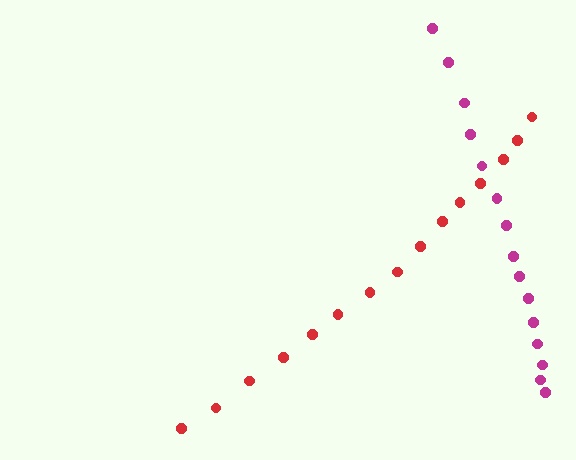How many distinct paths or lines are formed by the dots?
There are 2 distinct paths.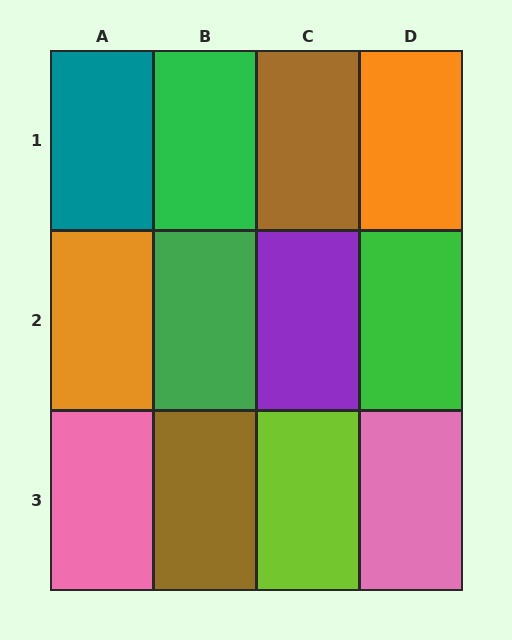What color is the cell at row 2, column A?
Orange.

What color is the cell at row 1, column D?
Orange.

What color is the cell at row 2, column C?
Purple.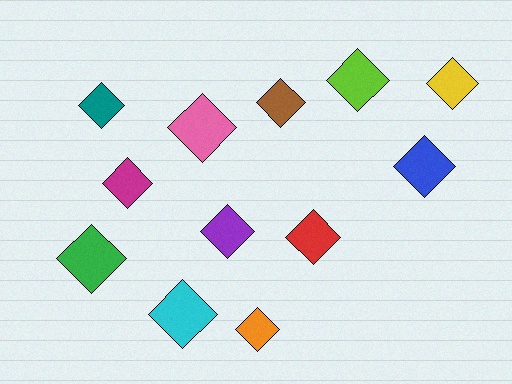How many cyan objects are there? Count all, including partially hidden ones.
There is 1 cyan object.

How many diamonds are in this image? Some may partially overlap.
There are 12 diamonds.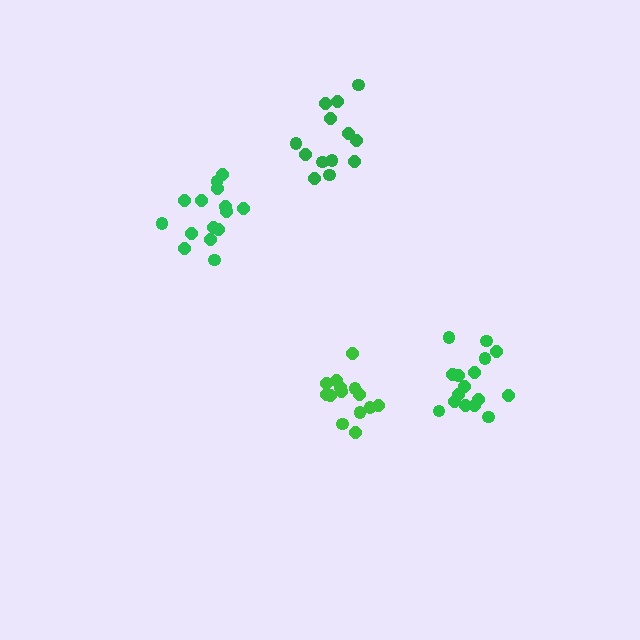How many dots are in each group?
Group 1: 16 dots, Group 2: 14 dots, Group 3: 15 dots, Group 4: 13 dots (58 total).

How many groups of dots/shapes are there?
There are 4 groups.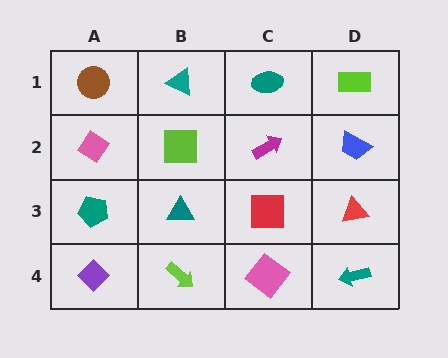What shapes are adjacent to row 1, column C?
A magenta arrow (row 2, column C), a teal triangle (row 1, column B), a lime rectangle (row 1, column D).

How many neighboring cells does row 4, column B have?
3.